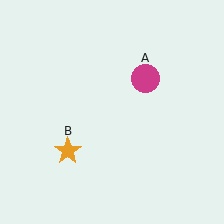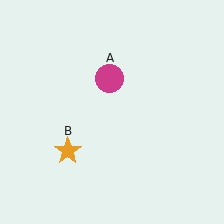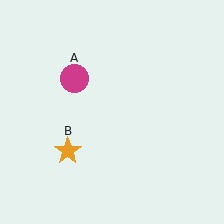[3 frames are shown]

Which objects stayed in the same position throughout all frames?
Orange star (object B) remained stationary.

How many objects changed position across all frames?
1 object changed position: magenta circle (object A).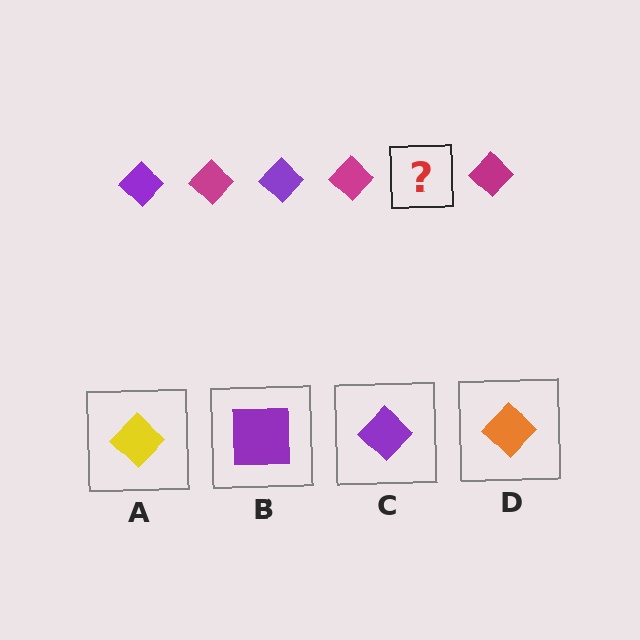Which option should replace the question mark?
Option C.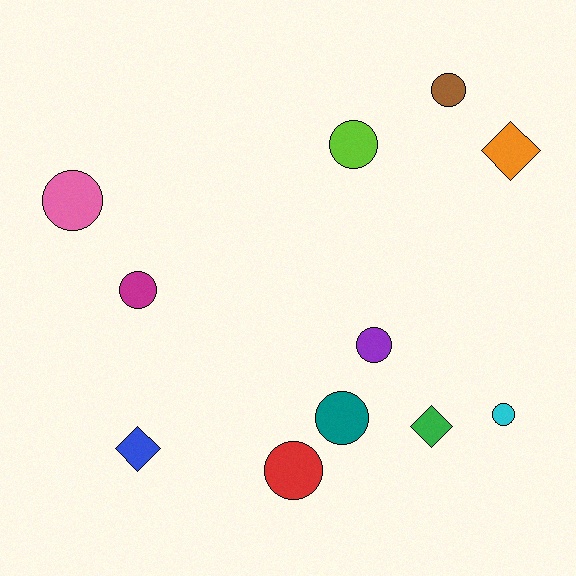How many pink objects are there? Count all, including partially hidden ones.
There is 1 pink object.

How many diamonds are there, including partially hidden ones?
There are 3 diamonds.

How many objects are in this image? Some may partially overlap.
There are 11 objects.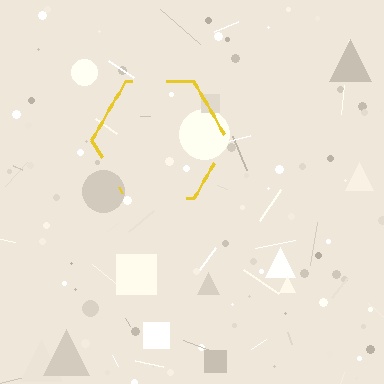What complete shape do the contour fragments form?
The contour fragments form a hexagon.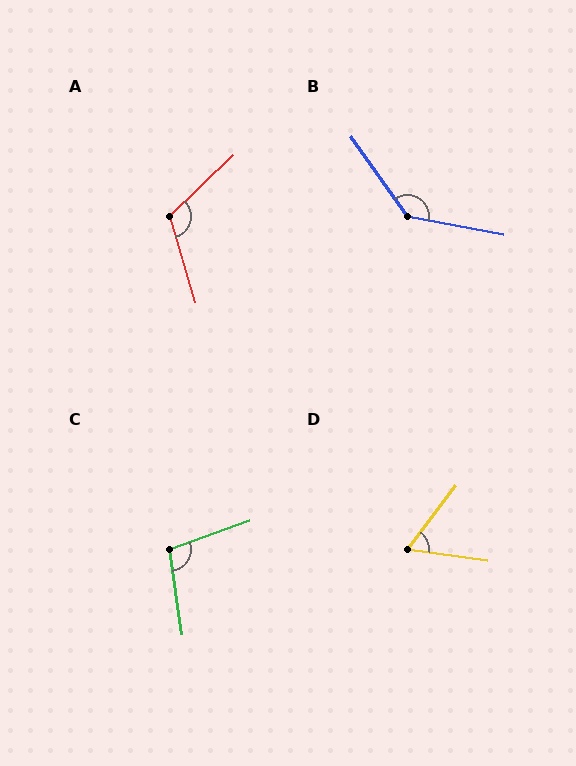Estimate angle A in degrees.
Approximately 117 degrees.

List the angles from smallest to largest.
D (60°), C (101°), A (117°), B (136°).